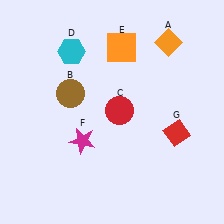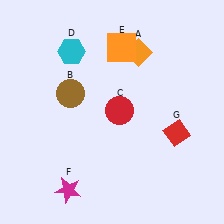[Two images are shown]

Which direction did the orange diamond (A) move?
The orange diamond (A) moved left.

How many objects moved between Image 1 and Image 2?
2 objects moved between the two images.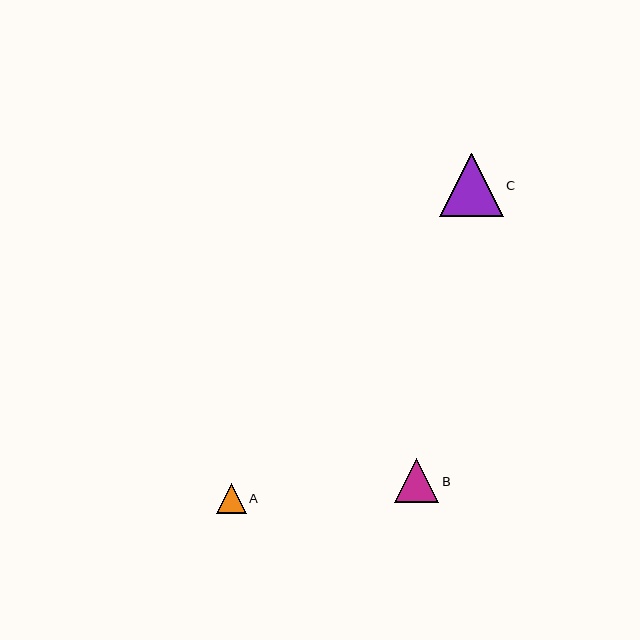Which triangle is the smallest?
Triangle A is the smallest with a size of approximately 29 pixels.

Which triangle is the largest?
Triangle C is the largest with a size of approximately 64 pixels.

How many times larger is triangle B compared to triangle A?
Triangle B is approximately 1.5 times the size of triangle A.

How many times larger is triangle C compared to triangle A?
Triangle C is approximately 2.2 times the size of triangle A.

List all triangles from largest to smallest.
From largest to smallest: C, B, A.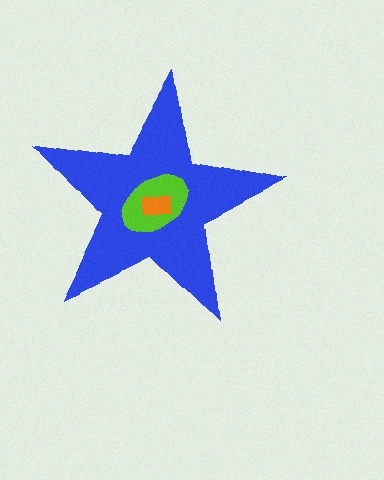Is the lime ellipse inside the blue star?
Yes.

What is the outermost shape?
The blue star.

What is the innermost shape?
The orange rectangle.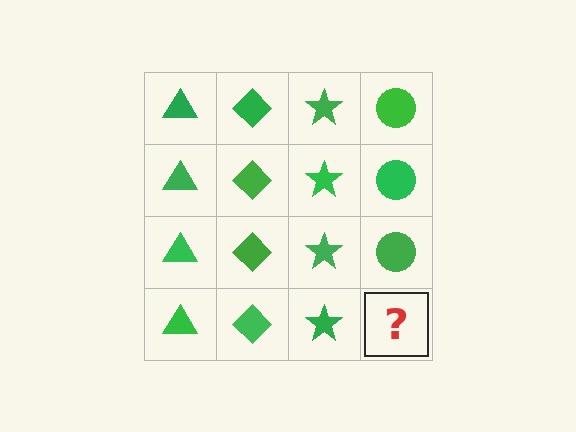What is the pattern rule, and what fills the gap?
The rule is that each column has a consistent shape. The gap should be filled with a green circle.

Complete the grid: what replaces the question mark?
The question mark should be replaced with a green circle.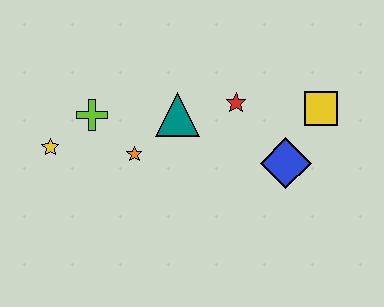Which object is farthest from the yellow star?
The yellow square is farthest from the yellow star.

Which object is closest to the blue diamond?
The yellow square is closest to the blue diamond.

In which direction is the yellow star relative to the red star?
The yellow star is to the left of the red star.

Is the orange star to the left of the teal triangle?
Yes